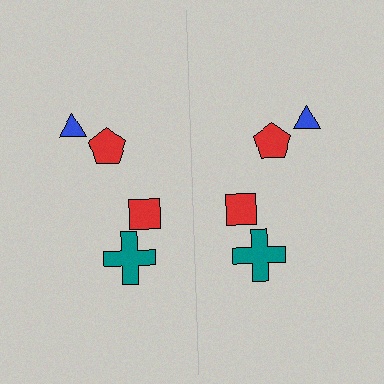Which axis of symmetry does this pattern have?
The pattern has a vertical axis of symmetry running through the center of the image.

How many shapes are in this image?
There are 8 shapes in this image.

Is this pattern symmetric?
Yes, this pattern has bilateral (reflection) symmetry.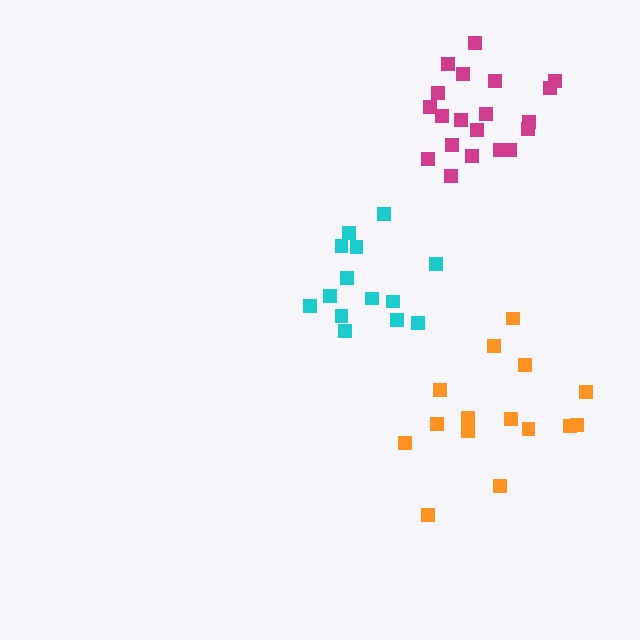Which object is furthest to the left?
The cyan cluster is leftmost.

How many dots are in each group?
Group 1: 15 dots, Group 2: 20 dots, Group 3: 14 dots (49 total).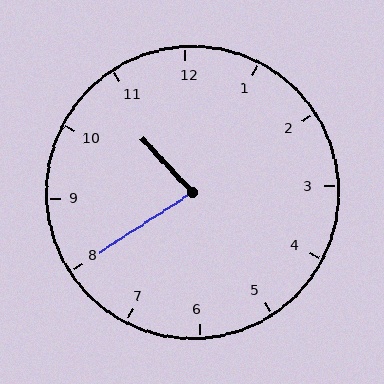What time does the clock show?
10:40.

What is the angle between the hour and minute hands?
Approximately 80 degrees.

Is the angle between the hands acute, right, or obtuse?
It is acute.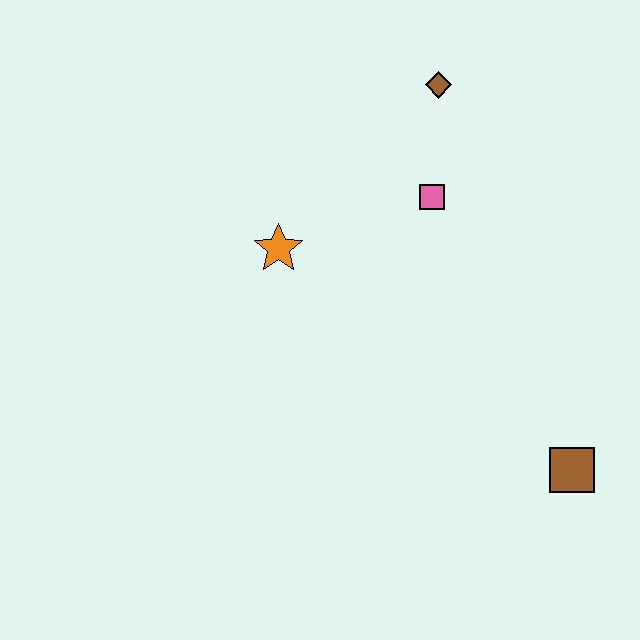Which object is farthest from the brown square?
The brown diamond is farthest from the brown square.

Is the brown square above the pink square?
No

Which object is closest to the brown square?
The pink square is closest to the brown square.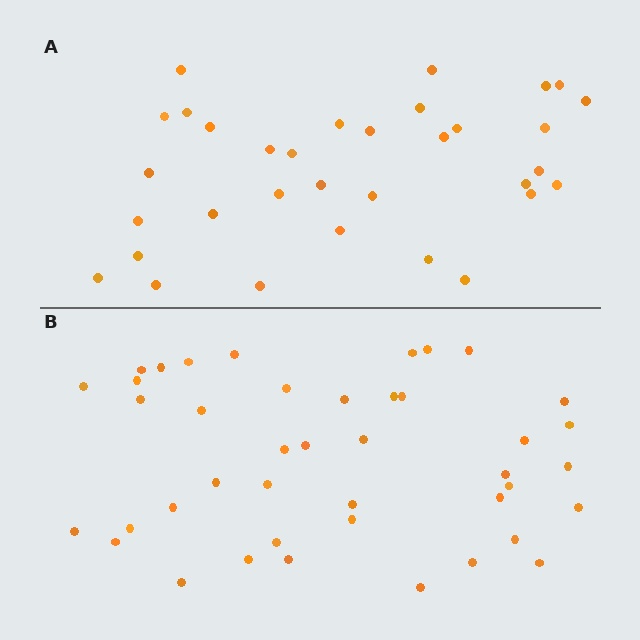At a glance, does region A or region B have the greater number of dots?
Region B (the bottom region) has more dots.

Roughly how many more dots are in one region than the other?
Region B has roughly 8 or so more dots than region A.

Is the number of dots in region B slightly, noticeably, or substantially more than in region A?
Region B has noticeably more, but not dramatically so. The ratio is roughly 1.3 to 1.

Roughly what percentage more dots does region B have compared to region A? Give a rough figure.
About 25% more.